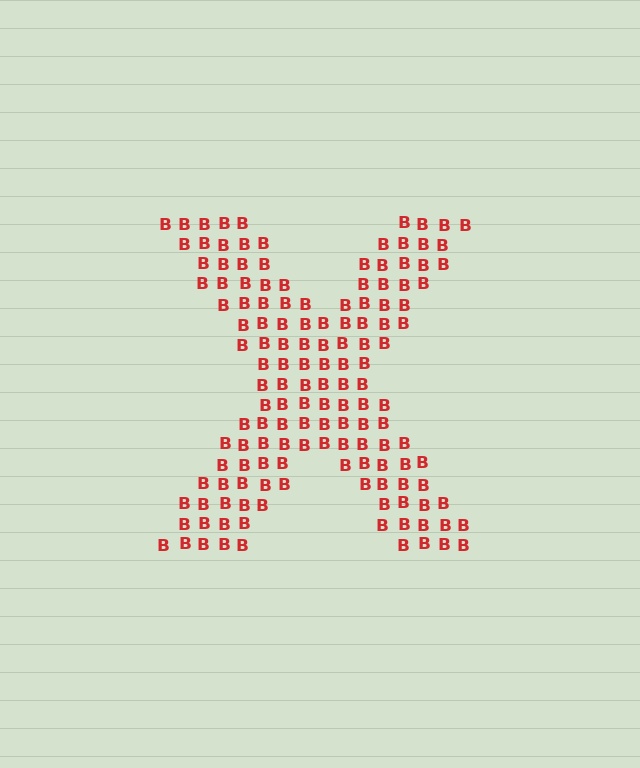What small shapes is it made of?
It is made of small letter B's.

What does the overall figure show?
The overall figure shows the letter X.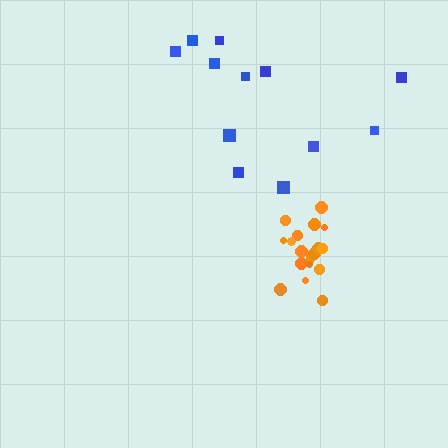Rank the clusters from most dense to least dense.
orange, blue.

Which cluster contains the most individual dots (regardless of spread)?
Orange (20).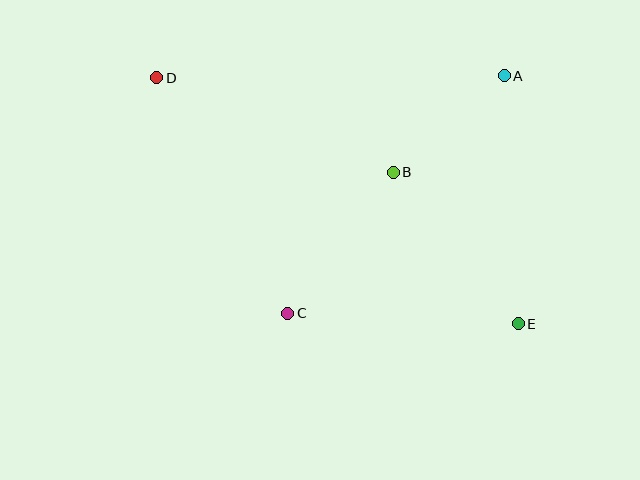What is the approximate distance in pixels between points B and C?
The distance between B and C is approximately 176 pixels.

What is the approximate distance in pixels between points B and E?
The distance between B and E is approximately 196 pixels.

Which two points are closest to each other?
Points A and B are closest to each other.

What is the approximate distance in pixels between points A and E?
The distance between A and E is approximately 248 pixels.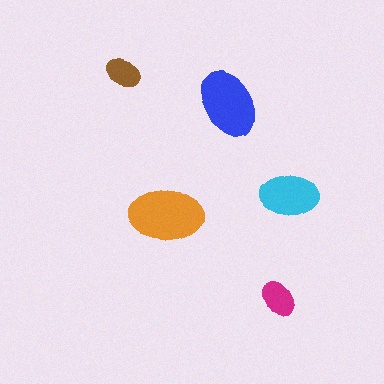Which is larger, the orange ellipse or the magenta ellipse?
The orange one.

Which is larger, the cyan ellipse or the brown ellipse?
The cyan one.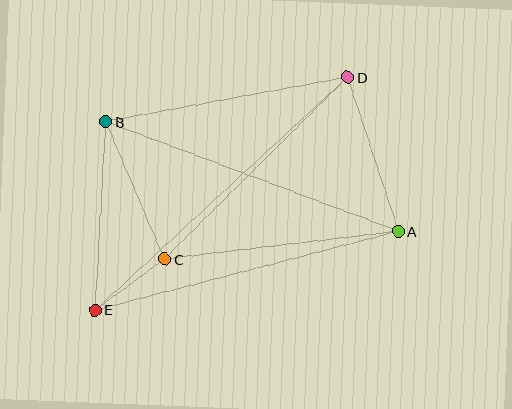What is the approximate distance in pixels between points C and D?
The distance between C and D is approximately 258 pixels.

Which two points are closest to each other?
Points C and E are closest to each other.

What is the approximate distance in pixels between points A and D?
The distance between A and D is approximately 162 pixels.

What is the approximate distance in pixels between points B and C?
The distance between B and C is approximately 149 pixels.